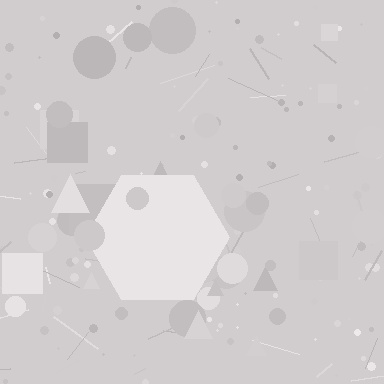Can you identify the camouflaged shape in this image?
The camouflaged shape is a hexagon.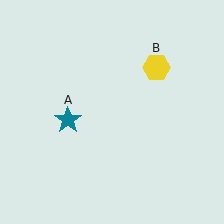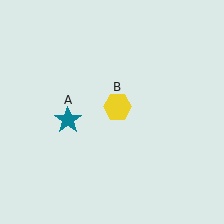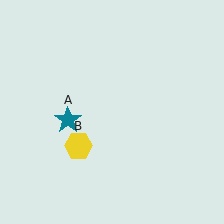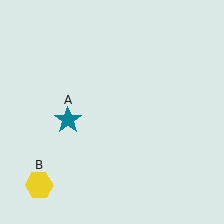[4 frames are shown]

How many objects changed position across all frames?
1 object changed position: yellow hexagon (object B).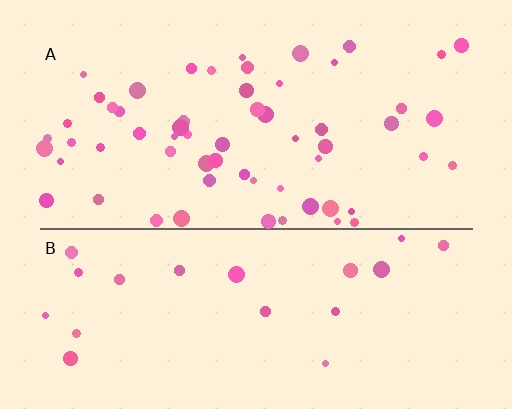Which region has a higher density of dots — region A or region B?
A (the top).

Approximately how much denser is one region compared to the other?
Approximately 2.8× — region A over region B.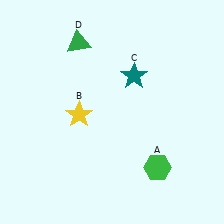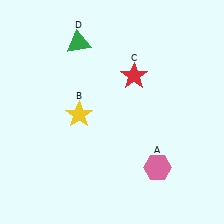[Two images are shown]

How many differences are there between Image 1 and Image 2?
There are 2 differences between the two images.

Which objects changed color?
A changed from green to pink. C changed from teal to red.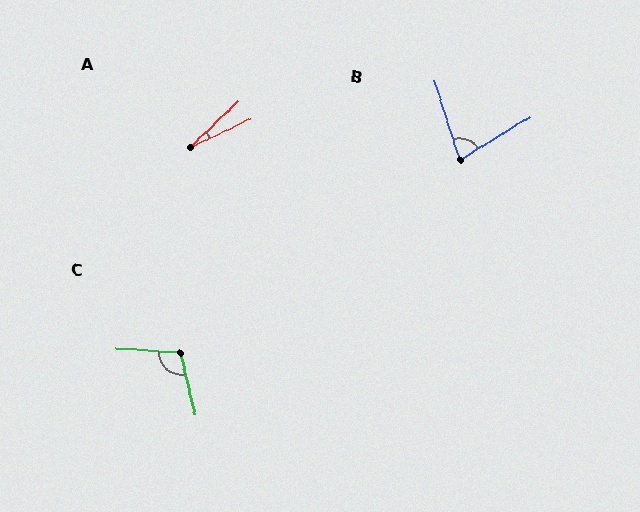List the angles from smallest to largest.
A (18°), B (76°), C (107°).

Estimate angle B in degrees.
Approximately 76 degrees.